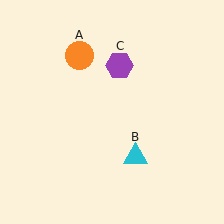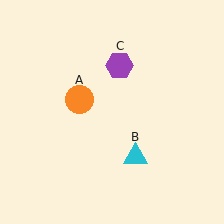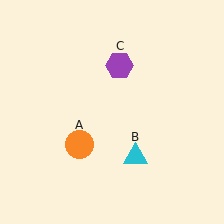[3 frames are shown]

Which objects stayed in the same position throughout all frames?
Cyan triangle (object B) and purple hexagon (object C) remained stationary.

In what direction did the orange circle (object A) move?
The orange circle (object A) moved down.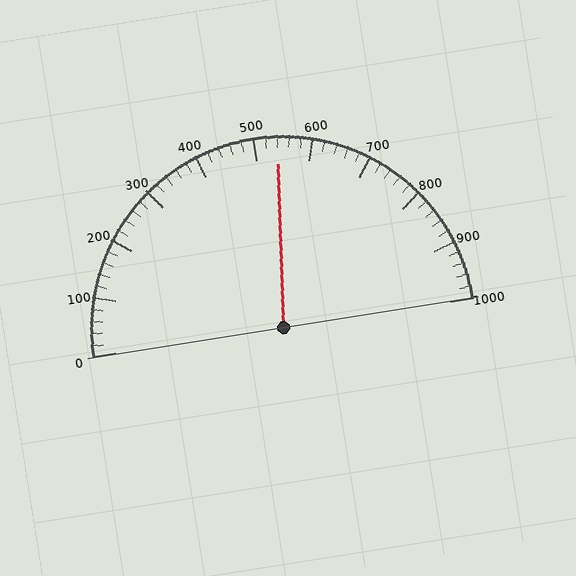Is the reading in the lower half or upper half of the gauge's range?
The reading is in the upper half of the range (0 to 1000).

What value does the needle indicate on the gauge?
The needle indicates approximately 540.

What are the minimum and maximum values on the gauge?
The gauge ranges from 0 to 1000.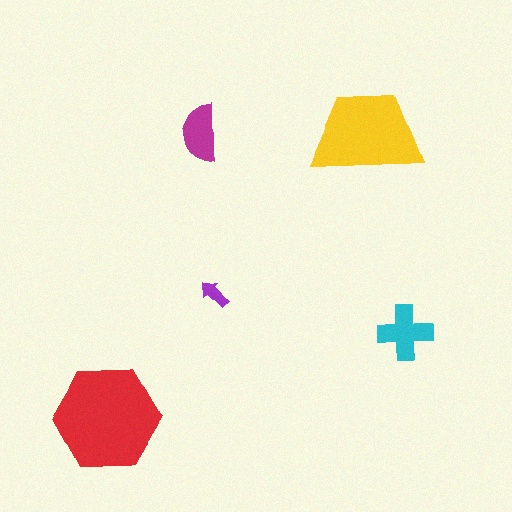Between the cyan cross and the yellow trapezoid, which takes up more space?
The yellow trapezoid.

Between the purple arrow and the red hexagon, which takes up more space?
The red hexagon.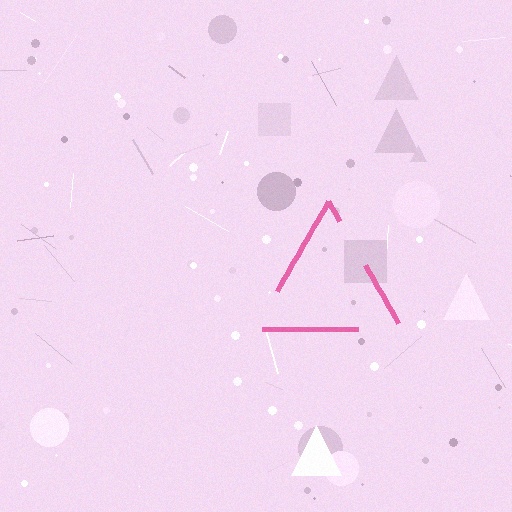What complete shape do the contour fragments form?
The contour fragments form a triangle.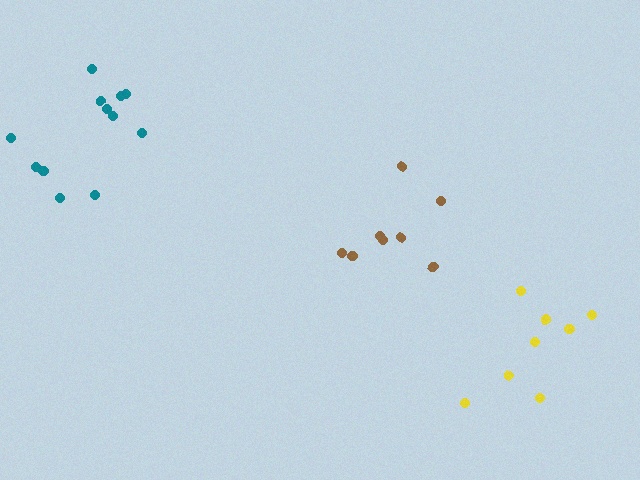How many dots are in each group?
Group 1: 8 dots, Group 2: 8 dots, Group 3: 12 dots (28 total).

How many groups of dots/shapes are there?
There are 3 groups.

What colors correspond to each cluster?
The clusters are colored: yellow, brown, teal.